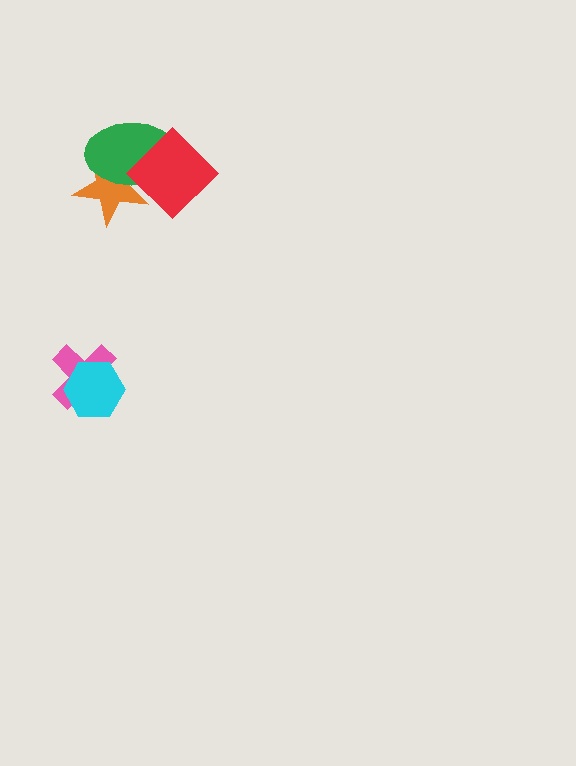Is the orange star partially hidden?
Yes, it is partially covered by another shape.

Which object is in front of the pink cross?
The cyan hexagon is in front of the pink cross.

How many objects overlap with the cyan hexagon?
1 object overlaps with the cyan hexagon.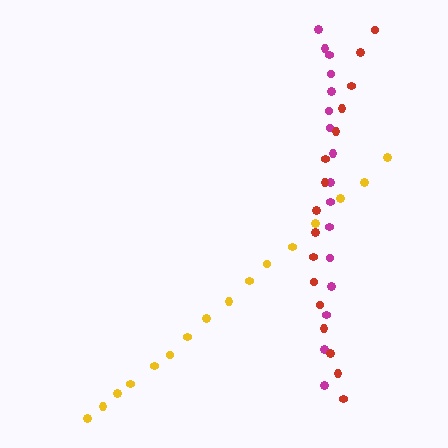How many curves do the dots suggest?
There are 3 distinct paths.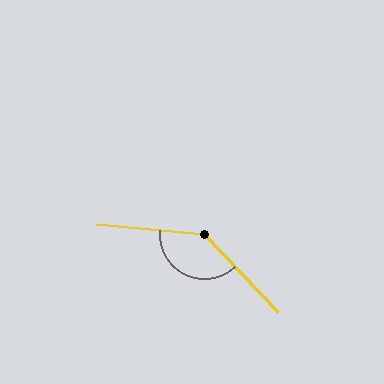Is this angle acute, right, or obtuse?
It is obtuse.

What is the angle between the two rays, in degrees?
Approximately 139 degrees.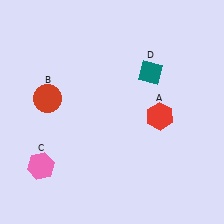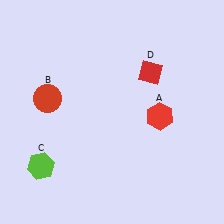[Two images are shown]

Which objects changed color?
C changed from pink to lime. D changed from teal to red.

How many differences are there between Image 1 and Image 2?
There are 2 differences between the two images.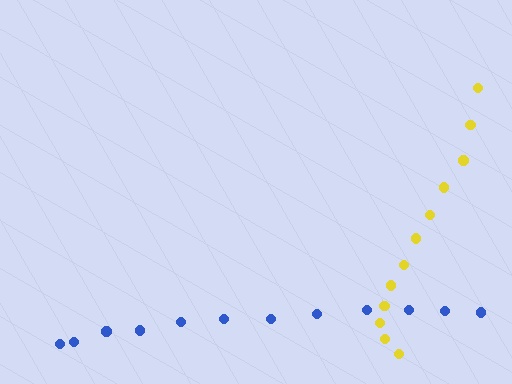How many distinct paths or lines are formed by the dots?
There are 2 distinct paths.